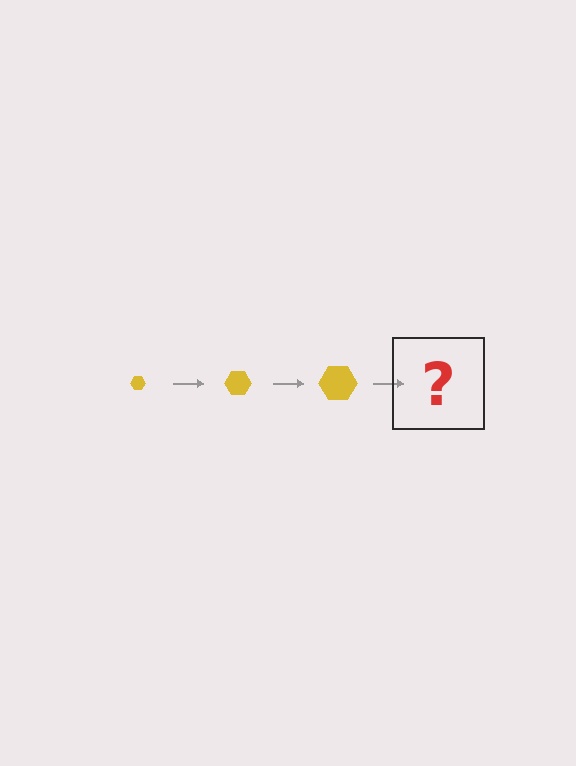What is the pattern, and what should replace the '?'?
The pattern is that the hexagon gets progressively larger each step. The '?' should be a yellow hexagon, larger than the previous one.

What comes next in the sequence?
The next element should be a yellow hexagon, larger than the previous one.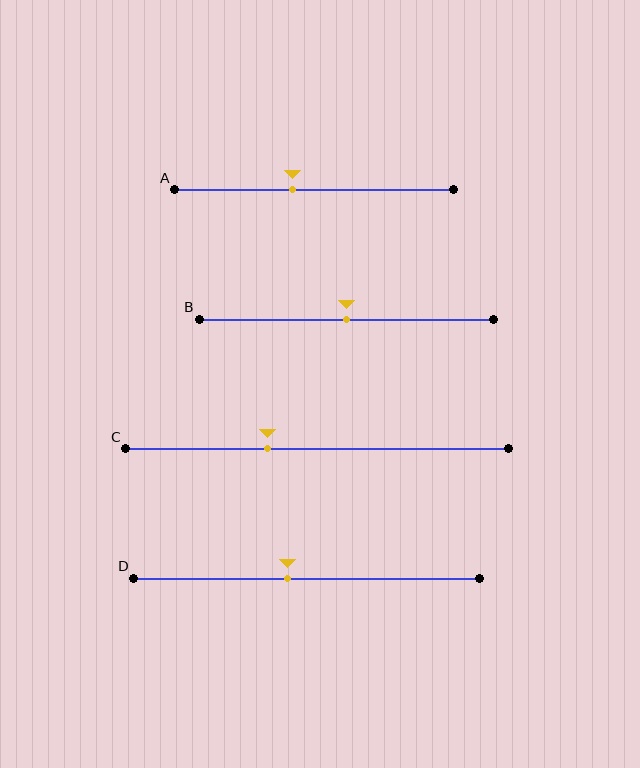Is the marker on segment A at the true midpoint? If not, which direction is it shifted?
No, the marker on segment A is shifted to the left by about 8% of the segment length.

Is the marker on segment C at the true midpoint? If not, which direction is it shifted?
No, the marker on segment C is shifted to the left by about 13% of the segment length.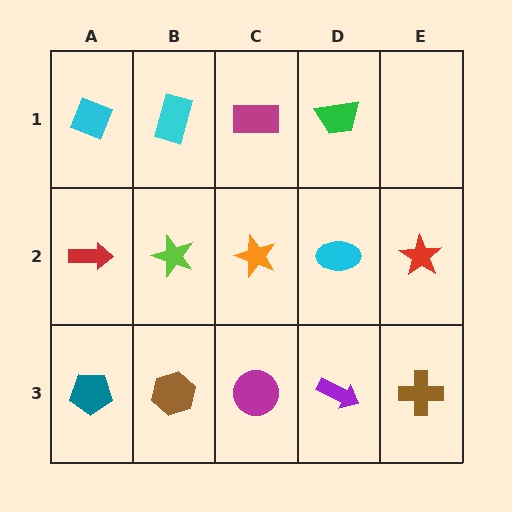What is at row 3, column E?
A brown cross.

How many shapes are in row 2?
5 shapes.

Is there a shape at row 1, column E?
No, that cell is empty.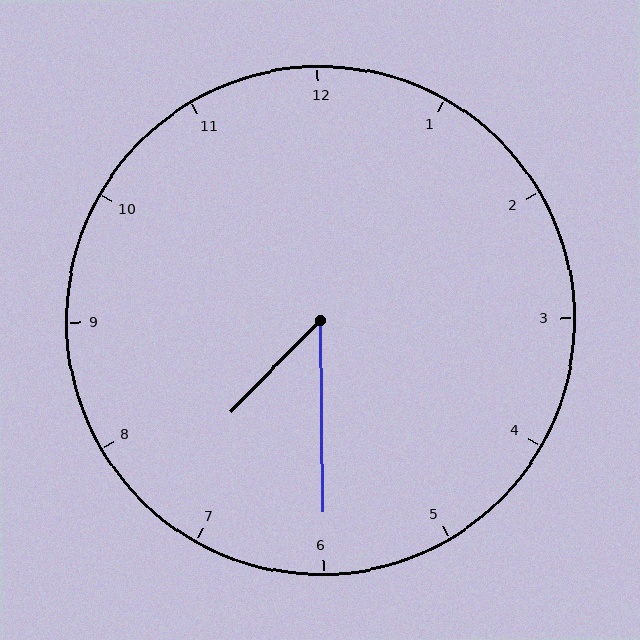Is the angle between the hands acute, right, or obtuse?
It is acute.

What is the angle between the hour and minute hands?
Approximately 45 degrees.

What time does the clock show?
7:30.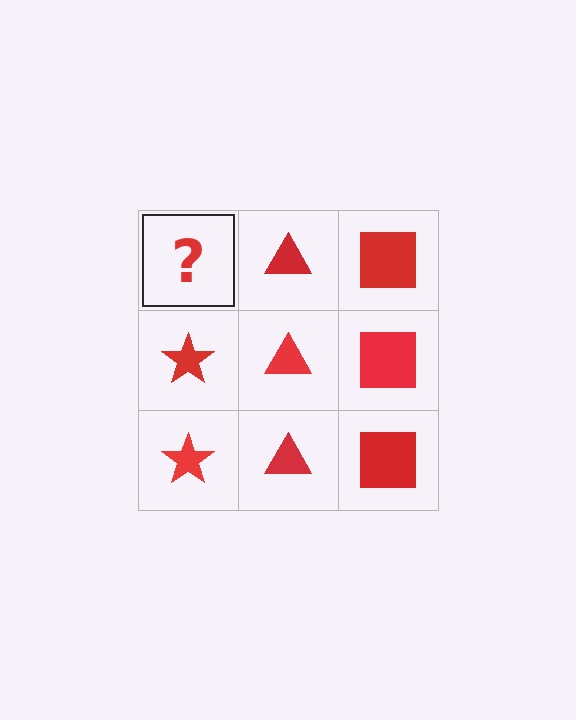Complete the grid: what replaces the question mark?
The question mark should be replaced with a red star.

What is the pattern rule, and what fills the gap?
The rule is that each column has a consistent shape. The gap should be filled with a red star.